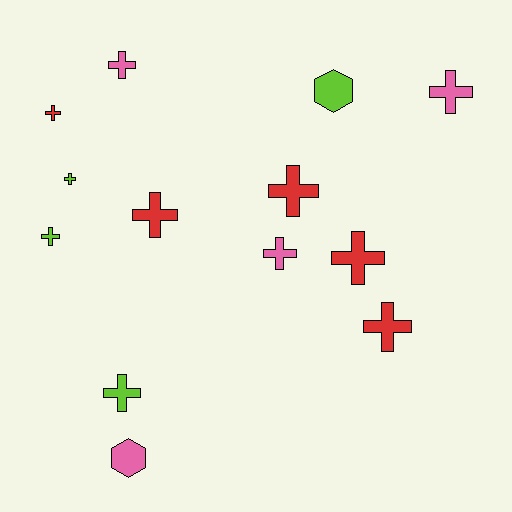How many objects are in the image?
There are 13 objects.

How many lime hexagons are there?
There is 1 lime hexagon.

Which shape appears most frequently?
Cross, with 11 objects.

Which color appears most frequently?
Red, with 5 objects.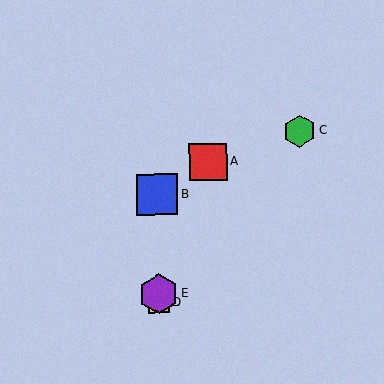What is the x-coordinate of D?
Object D is at x≈159.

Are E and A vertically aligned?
No, E is at x≈158 and A is at x≈208.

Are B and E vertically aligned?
Yes, both are at x≈157.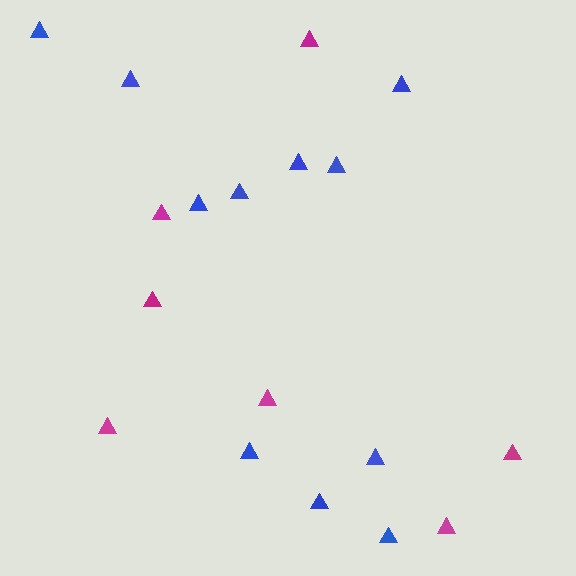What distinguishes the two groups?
There are 2 groups: one group of blue triangles (11) and one group of magenta triangles (7).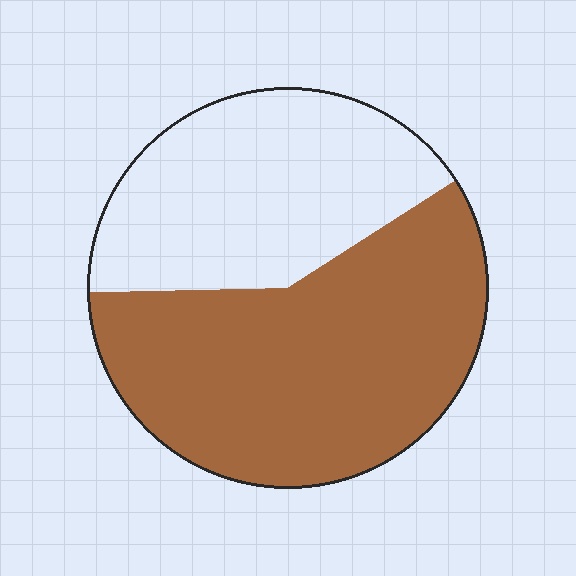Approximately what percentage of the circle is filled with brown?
Approximately 60%.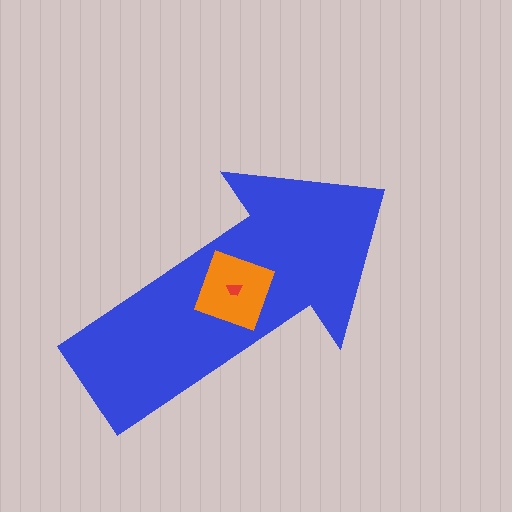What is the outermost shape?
The blue arrow.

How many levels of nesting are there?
3.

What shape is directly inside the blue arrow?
The orange square.